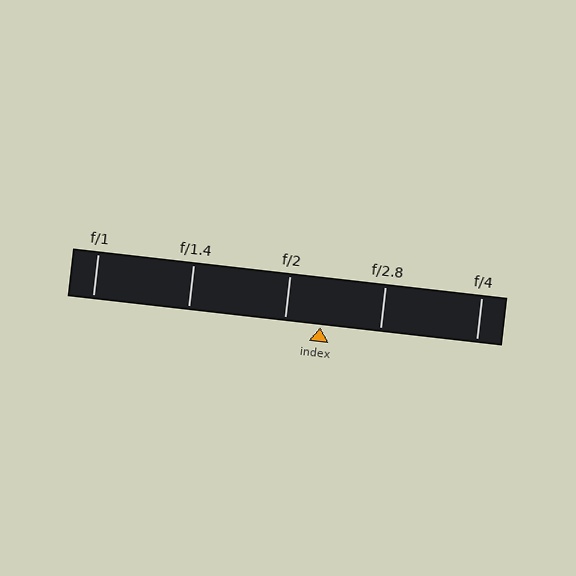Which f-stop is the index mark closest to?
The index mark is closest to f/2.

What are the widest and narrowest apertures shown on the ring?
The widest aperture shown is f/1 and the narrowest is f/4.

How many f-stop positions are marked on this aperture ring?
There are 5 f-stop positions marked.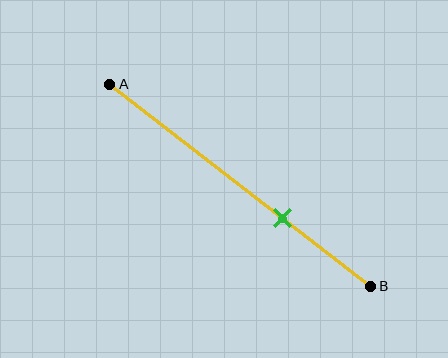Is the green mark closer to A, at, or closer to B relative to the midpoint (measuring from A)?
The green mark is closer to point B than the midpoint of segment AB.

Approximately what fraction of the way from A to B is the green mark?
The green mark is approximately 65% of the way from A to B.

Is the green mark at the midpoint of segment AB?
No, the mark is at about 65% from A, not at the 50% midpoint.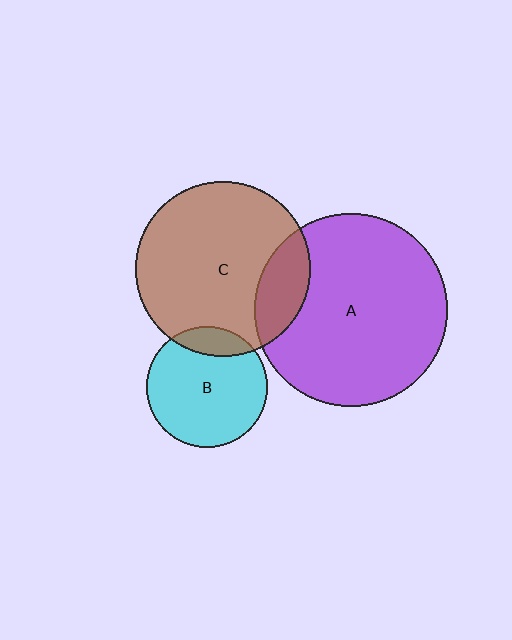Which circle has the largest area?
Circle A (purple).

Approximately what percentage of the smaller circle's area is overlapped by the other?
Approximately 20%.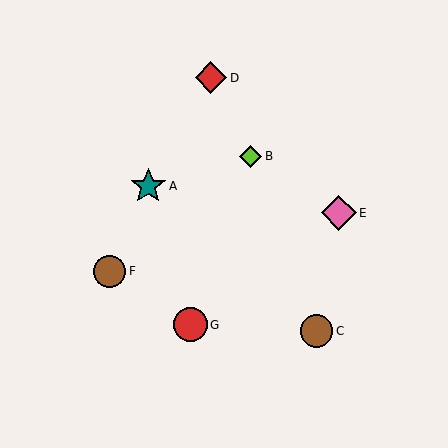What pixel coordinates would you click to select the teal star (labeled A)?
Click at (148, 186) to select the teal star A.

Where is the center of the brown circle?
The center of the brown circle is at (110, 271).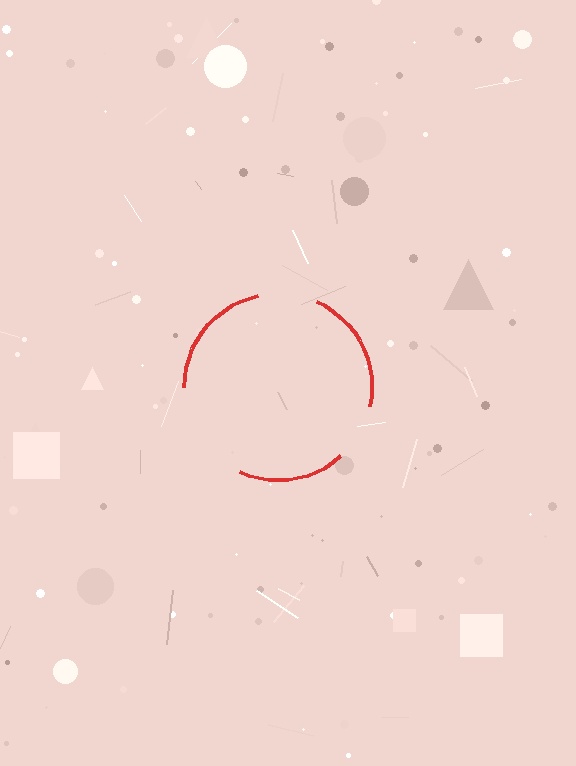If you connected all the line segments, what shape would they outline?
They would outline a circle.